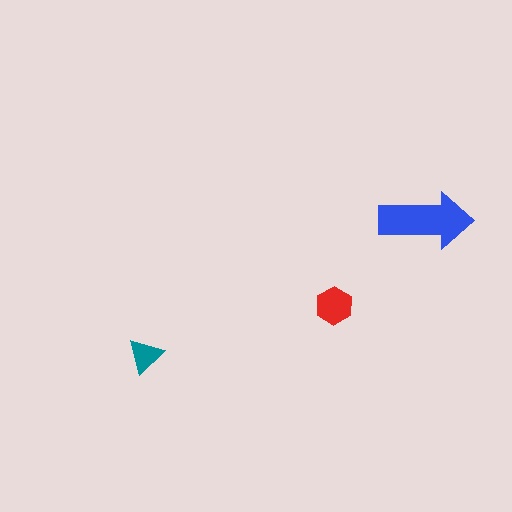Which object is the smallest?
The teal triangle.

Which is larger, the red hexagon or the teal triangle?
The red hexagon.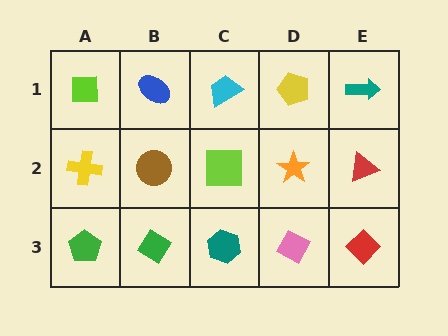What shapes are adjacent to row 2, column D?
A yellow pentagon (row 1, column D), a pink diamond (row 3, column D), a lime square (row 2, column C), a red triangle (row 2, column E).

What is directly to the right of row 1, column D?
A teal arrow.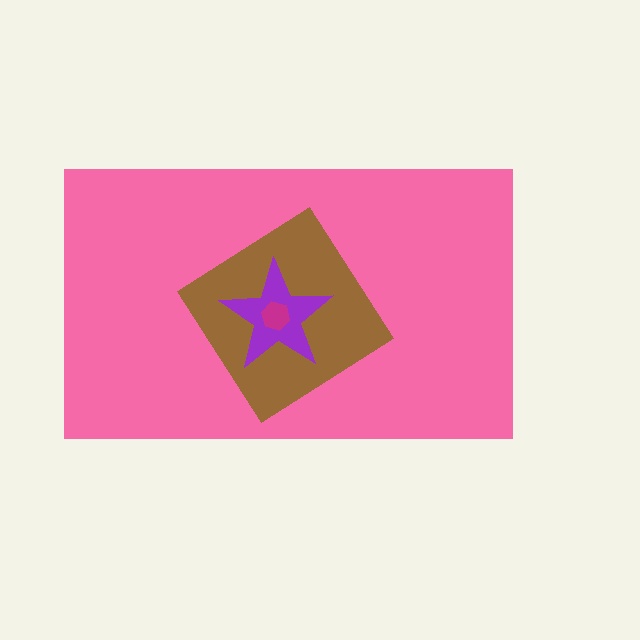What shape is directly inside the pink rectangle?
The brown diamond.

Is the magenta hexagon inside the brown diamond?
Yes.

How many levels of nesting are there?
4.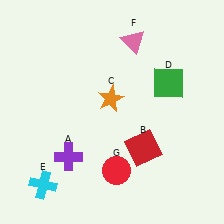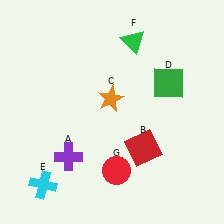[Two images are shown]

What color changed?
The triangle (F) changed from pink in Image 1 to green in Image 2.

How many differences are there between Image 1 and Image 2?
There is 1 difference between the two images.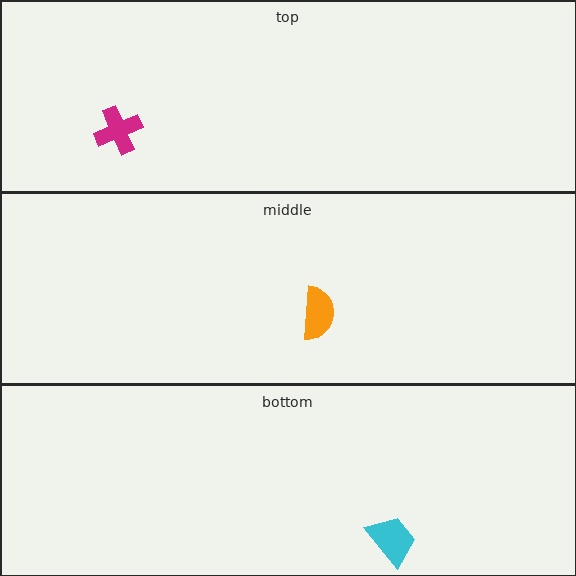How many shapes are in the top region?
1.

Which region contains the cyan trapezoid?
The bottom region.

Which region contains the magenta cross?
The top region.